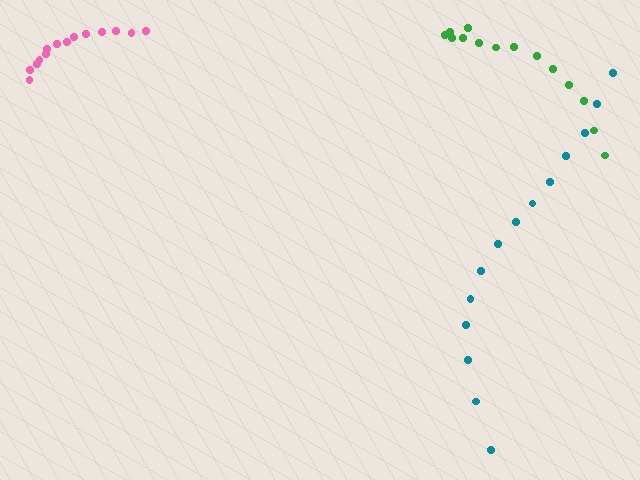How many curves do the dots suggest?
There are 3 distinct paths.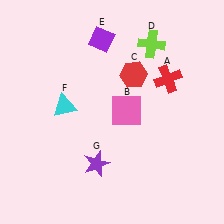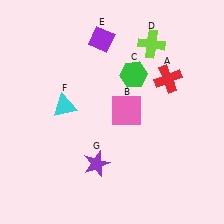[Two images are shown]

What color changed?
The hexagon (C) changed from red in Image 1 to green in Image 2.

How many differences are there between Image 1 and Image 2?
There is 1 difference between the two images.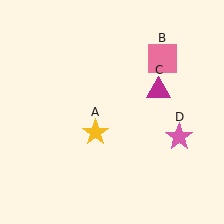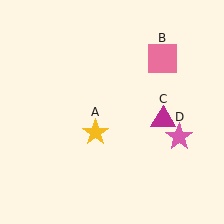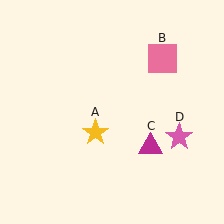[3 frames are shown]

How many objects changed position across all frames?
1 object changed position: magenta triangle (object C).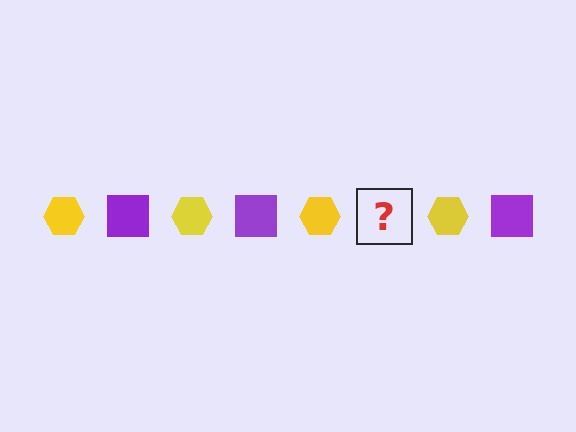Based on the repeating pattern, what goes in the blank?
The blank should be a purple square.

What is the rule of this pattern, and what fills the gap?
The rule is that the pattern alternates between yellow hexagon and purple square. The gap should be filled with a purple square.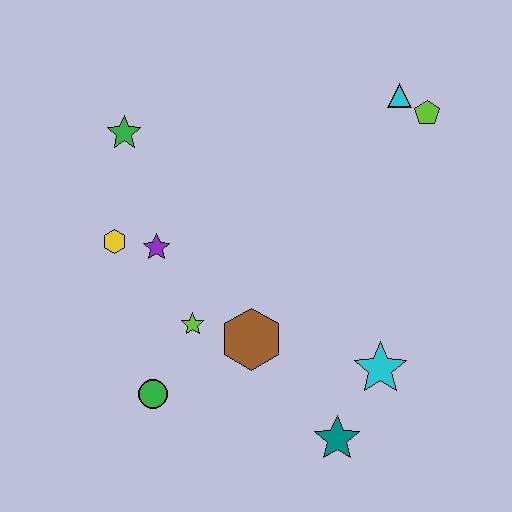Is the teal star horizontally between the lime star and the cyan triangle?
Yes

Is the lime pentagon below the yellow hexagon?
No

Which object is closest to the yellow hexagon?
The purple star is closest to the yellow hexagon.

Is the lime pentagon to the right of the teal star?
Yes